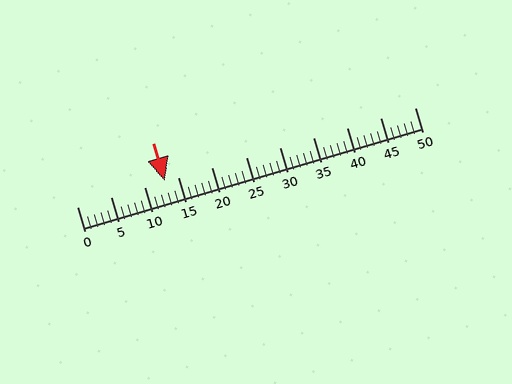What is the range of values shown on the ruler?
The ruler shows values from 0 to 50.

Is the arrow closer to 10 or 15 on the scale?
The arrow is closer to 15.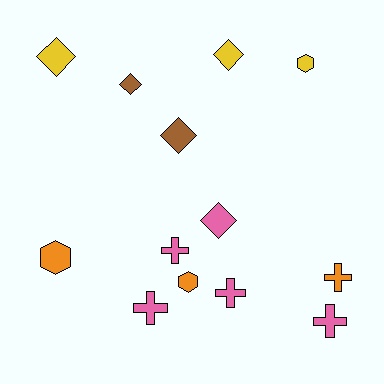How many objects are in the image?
There are 13 objects.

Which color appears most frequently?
Pink, with 5 objects.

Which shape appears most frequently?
Diamond, with 5 objects.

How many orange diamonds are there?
There are no orange diamonds.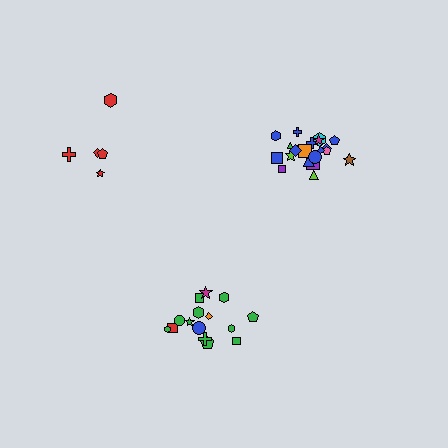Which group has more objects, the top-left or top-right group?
The top-right group.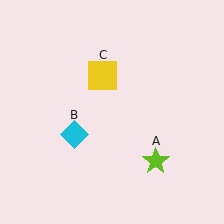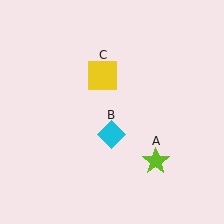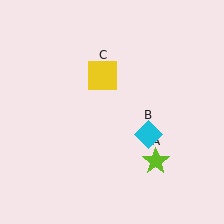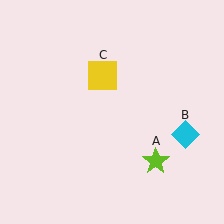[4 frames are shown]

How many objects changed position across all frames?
1 object changed position: cyan diamond (object B).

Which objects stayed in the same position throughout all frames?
Lime star (object A) and yellow square (object C) remained stationary.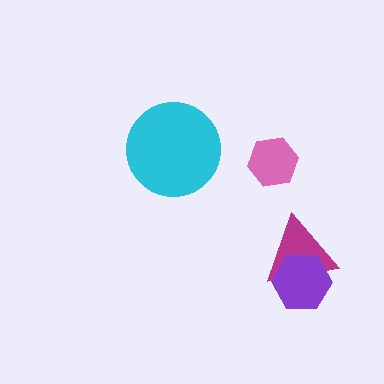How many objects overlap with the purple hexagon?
1 object overlaps with the purple hexagon.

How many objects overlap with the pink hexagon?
0 objects overlap with the pink hexagon.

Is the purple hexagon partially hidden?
No, no other shape covers it.